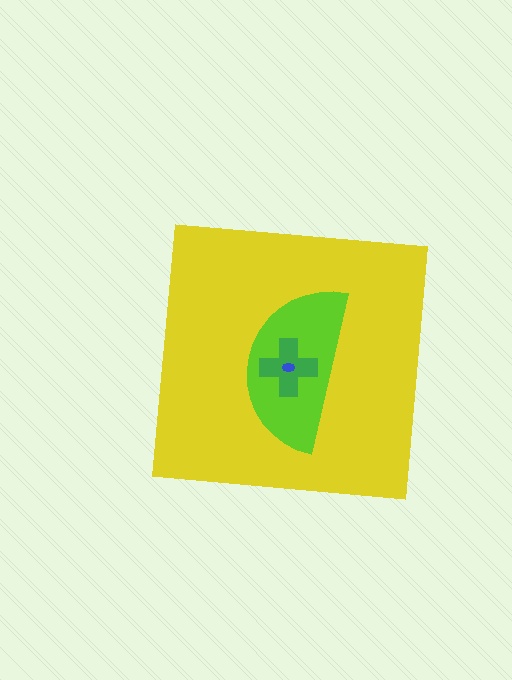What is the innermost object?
The blue ellipse.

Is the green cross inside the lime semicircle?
Yes.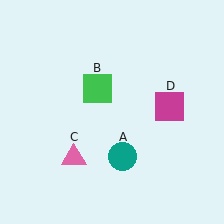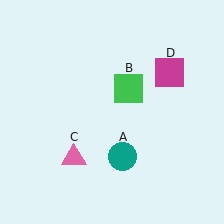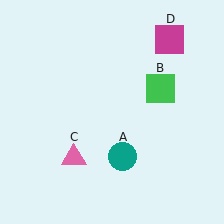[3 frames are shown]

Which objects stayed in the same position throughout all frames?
Teal circle (object A) and pink triangle (object C) remained stationary.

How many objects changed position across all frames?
2 objects changed position: green square (object B), magenta square (object D).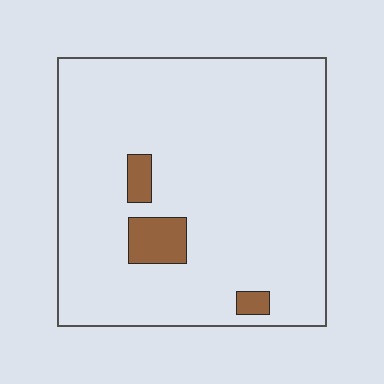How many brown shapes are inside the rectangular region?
3.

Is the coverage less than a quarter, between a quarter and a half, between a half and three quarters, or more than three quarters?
Less than a quarter.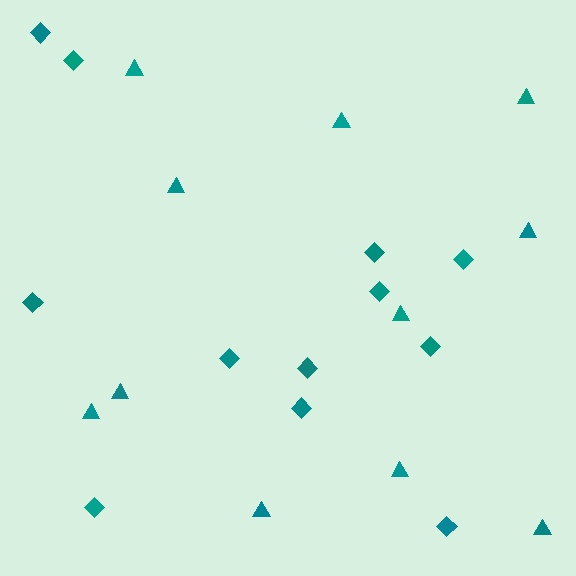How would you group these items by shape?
There are 2 groups: one group of triangles (11) and one group of diamonds (12).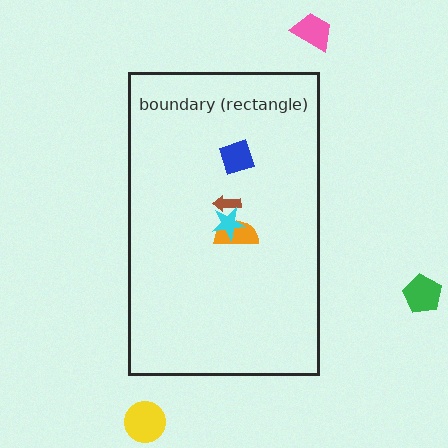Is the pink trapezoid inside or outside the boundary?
Outside.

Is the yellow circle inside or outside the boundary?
Outside.